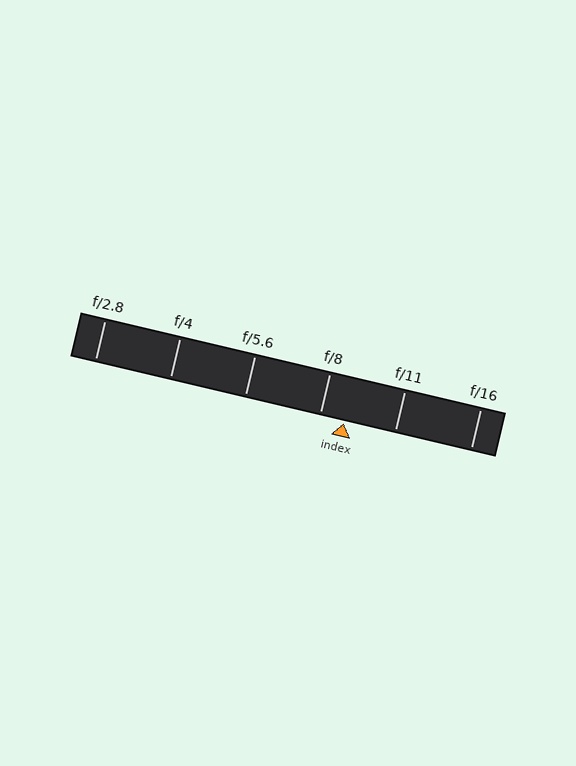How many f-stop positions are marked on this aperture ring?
There are 6 f-stop positions marked.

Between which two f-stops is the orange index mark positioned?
The index mark is between f/8 and f/11.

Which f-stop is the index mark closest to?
The index mark is closest to f/8.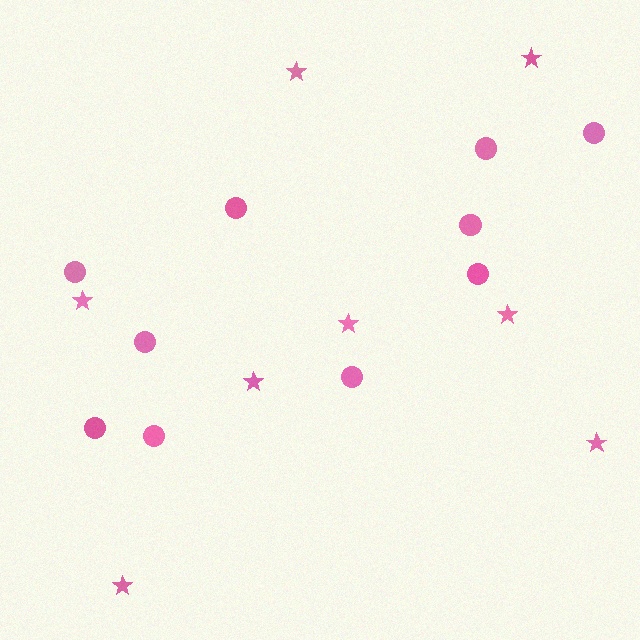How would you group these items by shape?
There are 2 groups: one group of circles (10) and one group of stars (8).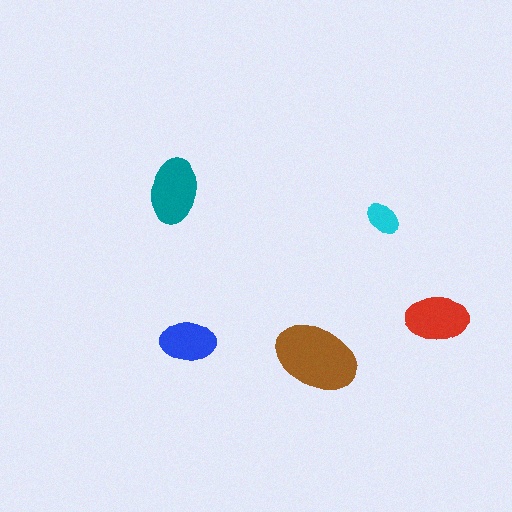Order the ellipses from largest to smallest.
the brown one, the teal one, the red one, the blue one, the cyan one.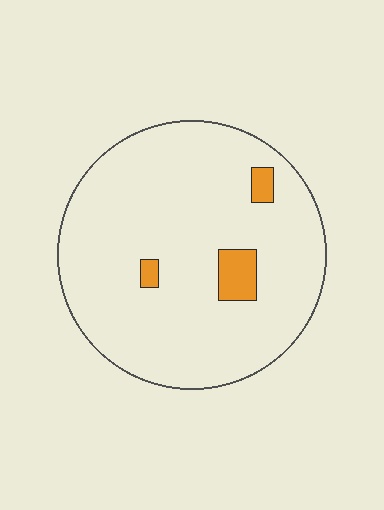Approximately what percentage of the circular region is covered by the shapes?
Approximately 5%.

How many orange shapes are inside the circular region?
3.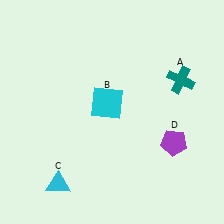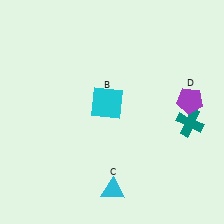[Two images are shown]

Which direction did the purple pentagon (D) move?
The purple pentagon (D) moved up.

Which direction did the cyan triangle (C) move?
The cyan triangle (C) moved right.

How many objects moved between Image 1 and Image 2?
3 objects moved between the two images.